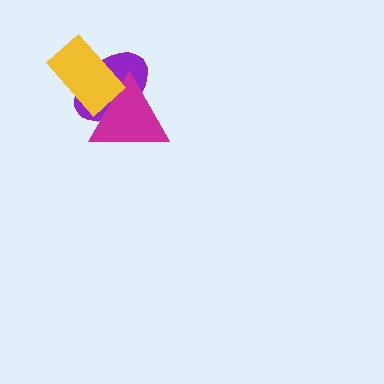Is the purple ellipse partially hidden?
Yes, it is partially covered by another shape.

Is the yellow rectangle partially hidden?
No, no other shape covers it.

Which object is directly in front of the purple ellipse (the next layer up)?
The magenta triangle is directly in front of the purple ellipse.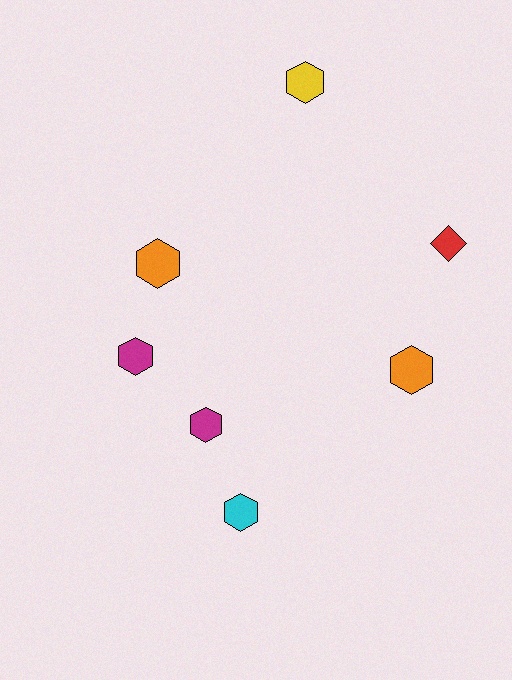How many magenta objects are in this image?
There are 2 magenta objects.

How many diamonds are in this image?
There is 1 diamond.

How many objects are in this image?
There are 7 objects.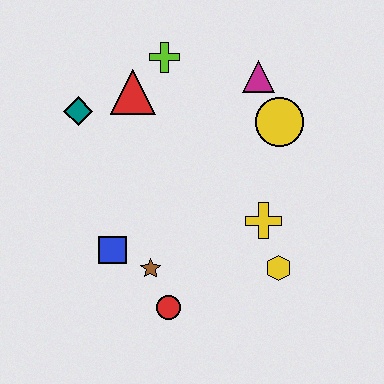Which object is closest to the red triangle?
The lime cross is closest to the red triangle.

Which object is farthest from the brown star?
The magenta triangle is farthest from the brown star.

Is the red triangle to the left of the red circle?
Yes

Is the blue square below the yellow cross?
Yes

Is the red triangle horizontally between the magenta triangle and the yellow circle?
No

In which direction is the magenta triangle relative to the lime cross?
The magenta triangle is to the right of the lime cross.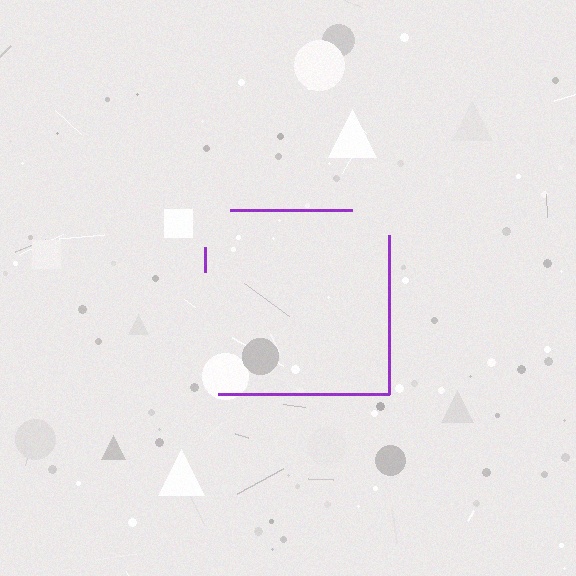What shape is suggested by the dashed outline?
The dashed outline suggests a square.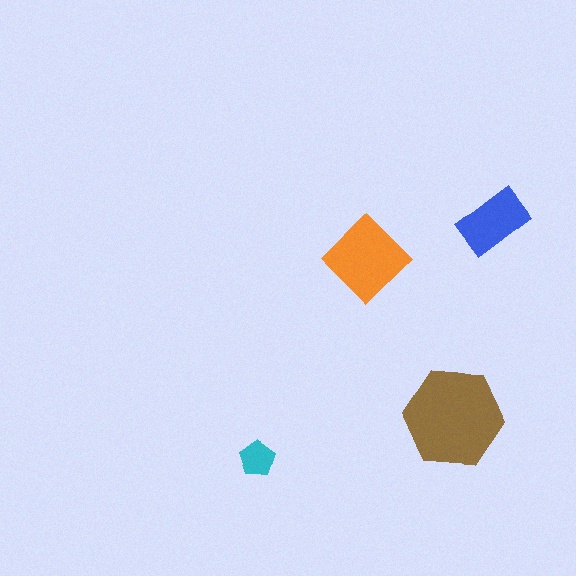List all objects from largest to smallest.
The brown hexagon, the orange diamond, the blue rectangle, the cyan pentagon.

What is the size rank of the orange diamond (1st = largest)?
2nd.